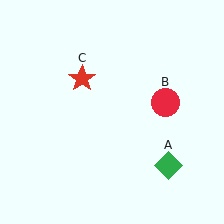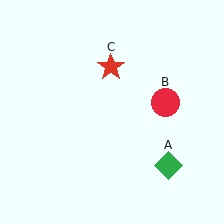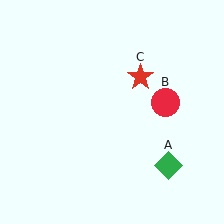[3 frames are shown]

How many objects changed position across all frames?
1 object changed position: red star (object C).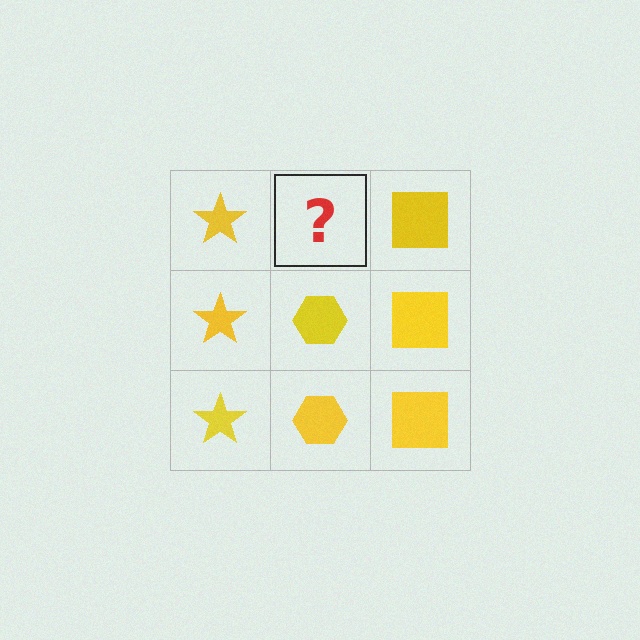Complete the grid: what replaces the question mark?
The question mark should be replaced with a yellow hexagon.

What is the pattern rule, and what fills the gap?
The rule is that each column has a consistent shape. The gap should be filled with a yellow hexagon.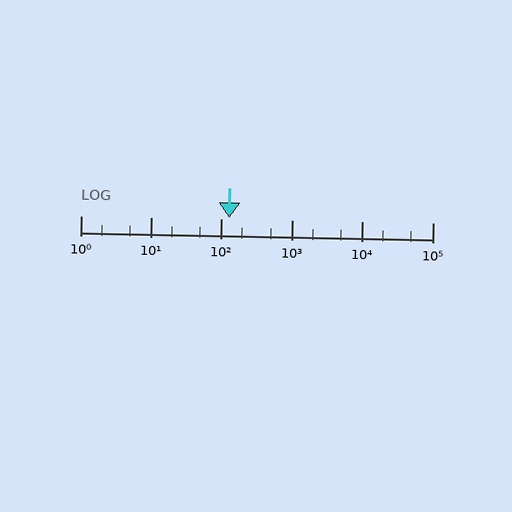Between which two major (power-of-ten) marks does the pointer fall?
The pointer is between 100 and 1000.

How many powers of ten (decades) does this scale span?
The scale spans 5 decades, from 1 to 100000.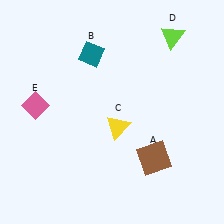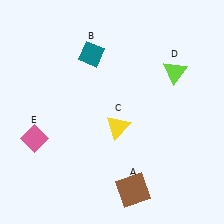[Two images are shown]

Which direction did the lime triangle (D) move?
The lime triangle (D) moved down.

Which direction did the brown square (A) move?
The brown square (A) moved down.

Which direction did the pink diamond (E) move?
The pink diamond (E) moved down.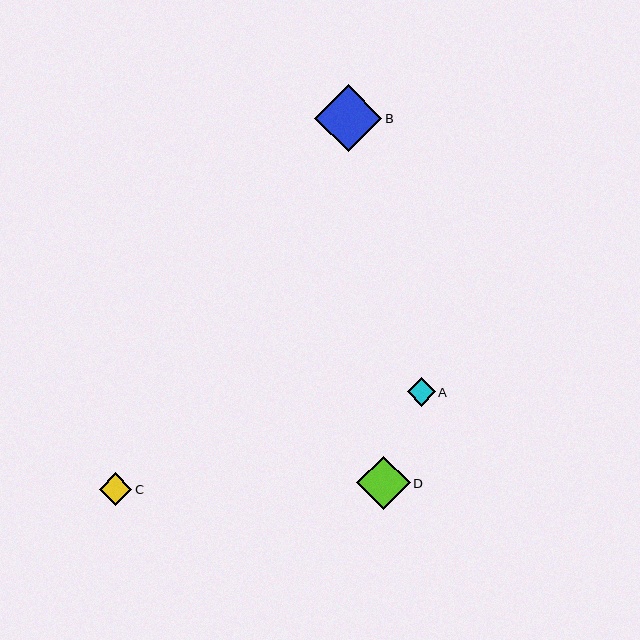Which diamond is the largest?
Diamond B is the largest with a size of approximately 67 pixels.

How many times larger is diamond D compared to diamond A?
Diamond D is approximately 1.9 times the size of diamond A.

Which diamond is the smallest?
Diamond A is the smallest with a size of approximately 28 pixels.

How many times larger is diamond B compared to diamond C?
Diamond B is approximately 2.1 times the size of diamond C.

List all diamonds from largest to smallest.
From largest to smallest: B, D, C, A.